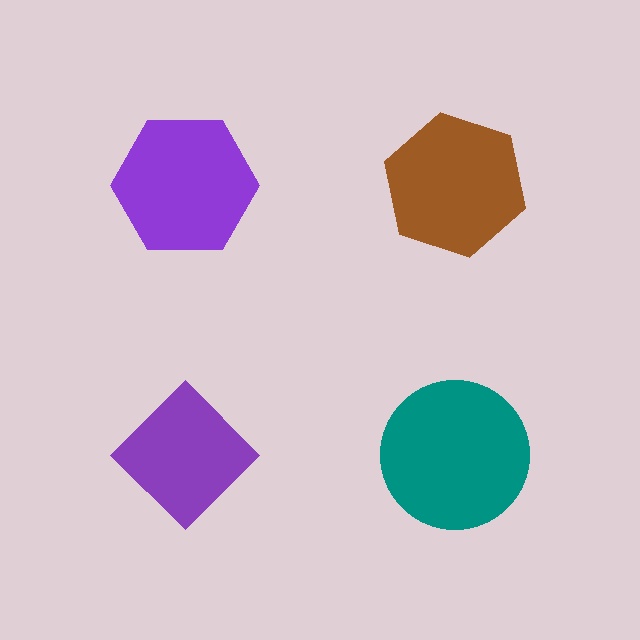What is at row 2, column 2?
A teal circle.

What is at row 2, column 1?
A purple diamond.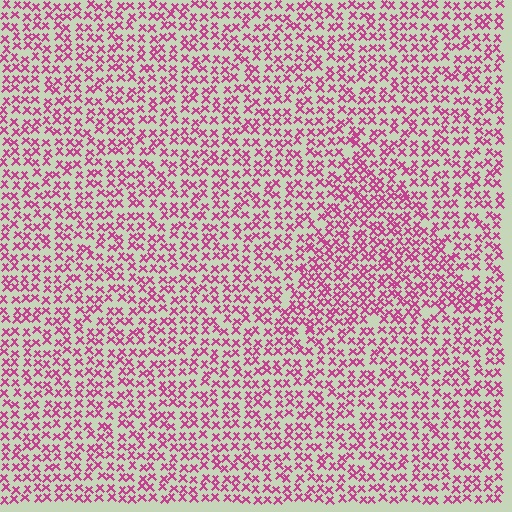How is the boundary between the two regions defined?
The boundary is defined by a change in element density (approximately 1.4x ratio). All elements are the same color, size, and shape.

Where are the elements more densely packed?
The elements are more densely packed inside the triangle boundary.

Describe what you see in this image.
The image contains small magenta elements arranged at two different densities. A triangle-shaped region is visible where the elements are more densely packed than the surrounding area.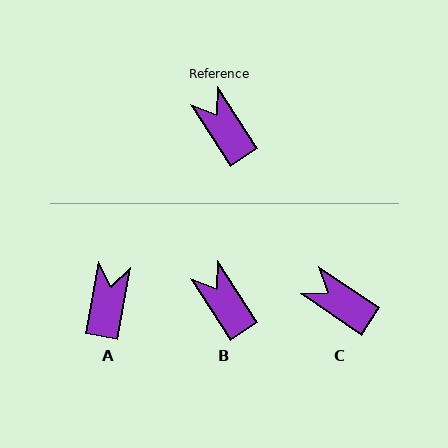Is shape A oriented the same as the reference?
No, it is off by about 43 degrees.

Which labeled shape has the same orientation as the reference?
B.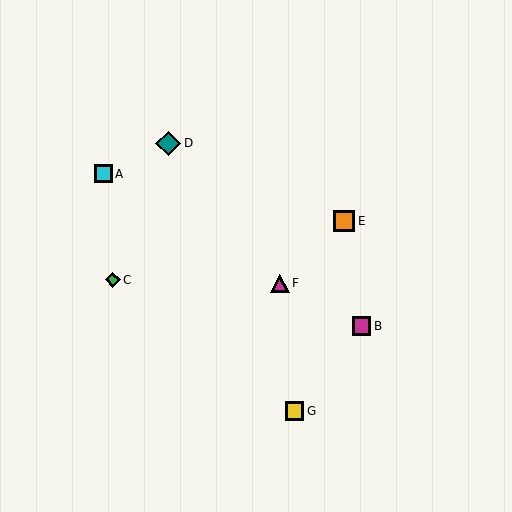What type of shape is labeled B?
Shape B is a magenta square.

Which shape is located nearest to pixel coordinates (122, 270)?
The green diamond (labeled C) at (113, 280) is nearest to that location.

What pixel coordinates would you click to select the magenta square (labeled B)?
Click at (361, 326) to select the magenta square B.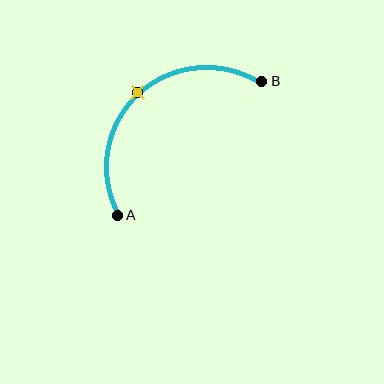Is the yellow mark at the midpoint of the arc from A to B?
Yes. The yellow mark lies on the arc at equal arc-length from both A and B — it is the arc midpoint.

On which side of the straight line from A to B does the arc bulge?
The arc bulges above and to the left of the straight line connecting A and B.